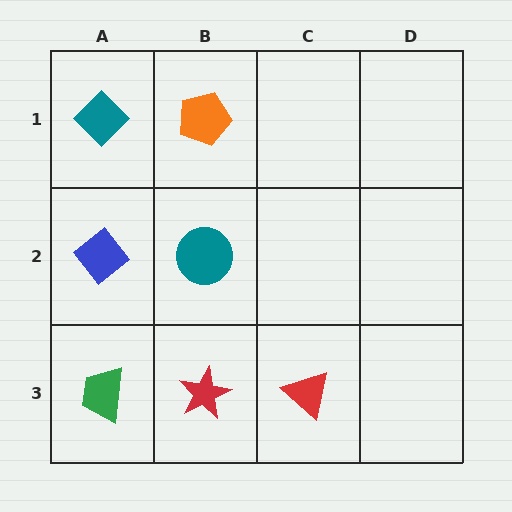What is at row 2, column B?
A teal circle.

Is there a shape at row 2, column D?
No, that cell is empty.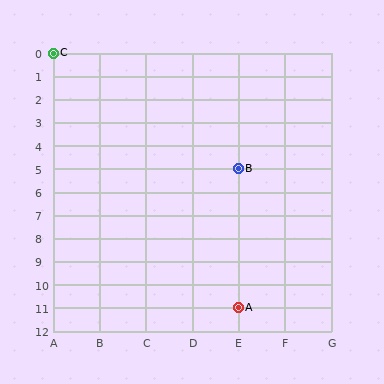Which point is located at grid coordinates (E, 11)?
Point A is at (E, 11).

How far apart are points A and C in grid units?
Points A and C are 4 columns and 11 rows apart (about 11.7 grid units diagonally).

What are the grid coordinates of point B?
Point B is at grid coordinates (E, 5).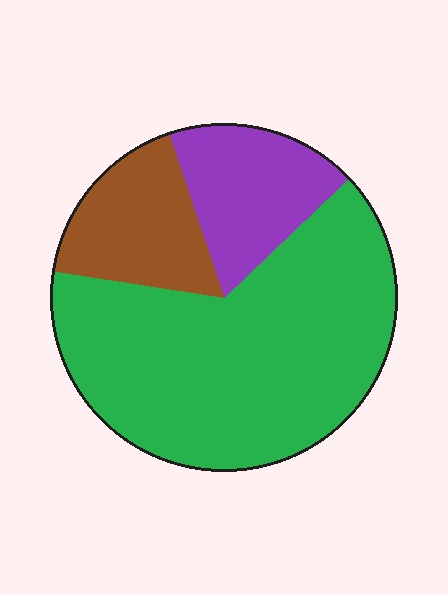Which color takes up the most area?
Green, at roughly 65%.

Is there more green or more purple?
Green.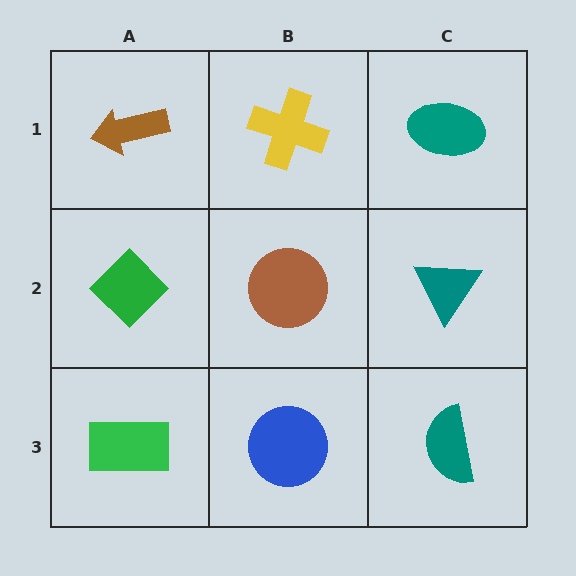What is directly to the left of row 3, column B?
A green rectangle.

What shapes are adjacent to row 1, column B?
A brown circle (row 2, column B), a brown arrow (row 1, column A), a teal ellipse (row 1, column C).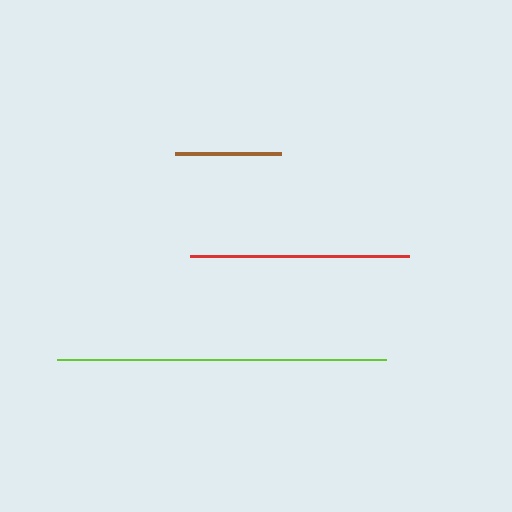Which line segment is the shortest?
The brown line is the shortest at approximately 106 pixels.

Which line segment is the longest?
The lime line is the longest at approximately 328 pixels.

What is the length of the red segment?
The red segment is approximately 219 pixels long.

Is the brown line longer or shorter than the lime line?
The lime line is longer than the brown line.